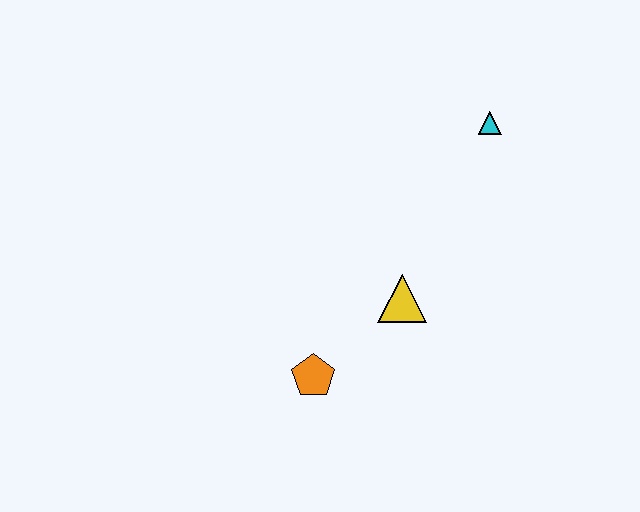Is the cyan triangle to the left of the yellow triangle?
No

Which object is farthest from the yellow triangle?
The cyan triangle is farthest from the yellow triangle.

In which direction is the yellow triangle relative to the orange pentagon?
The yellow triangle is to the right of the orange pentagon.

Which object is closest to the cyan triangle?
The yellow triangle is closest to the cyan triangle.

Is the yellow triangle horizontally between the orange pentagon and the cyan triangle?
Yes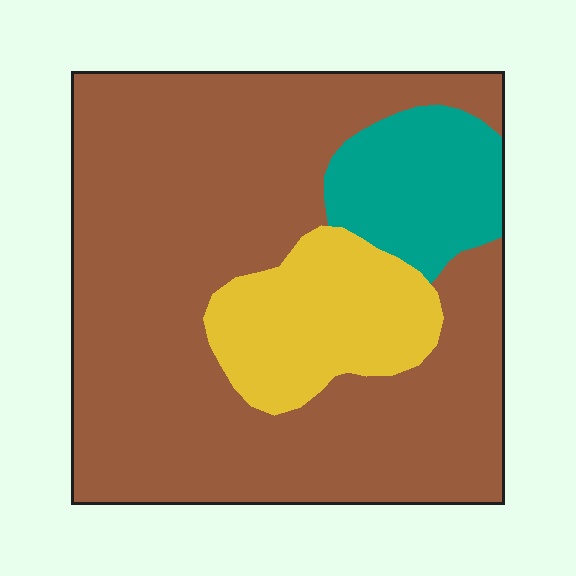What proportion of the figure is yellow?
Yellow covers around 15% of the figure.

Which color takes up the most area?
Brown, at roughly 70%.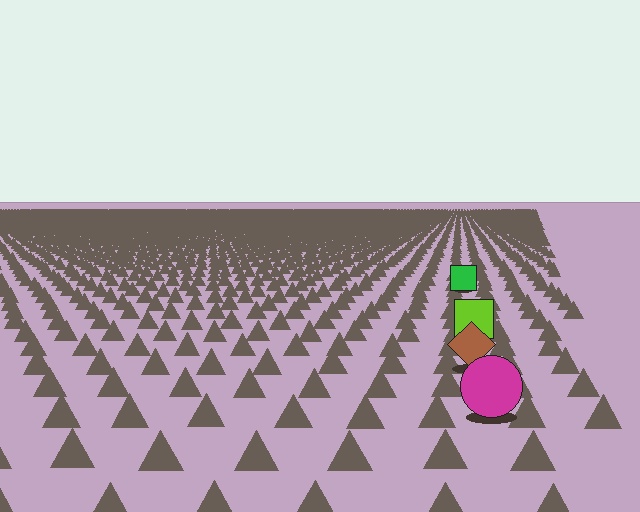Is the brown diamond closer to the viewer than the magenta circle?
No. The magenta circle is closer — you can tell from the texture gradient: the ground texture is coarser near it.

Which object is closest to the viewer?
The magenta circle is closest. The texture marks near it are larger and more spread out.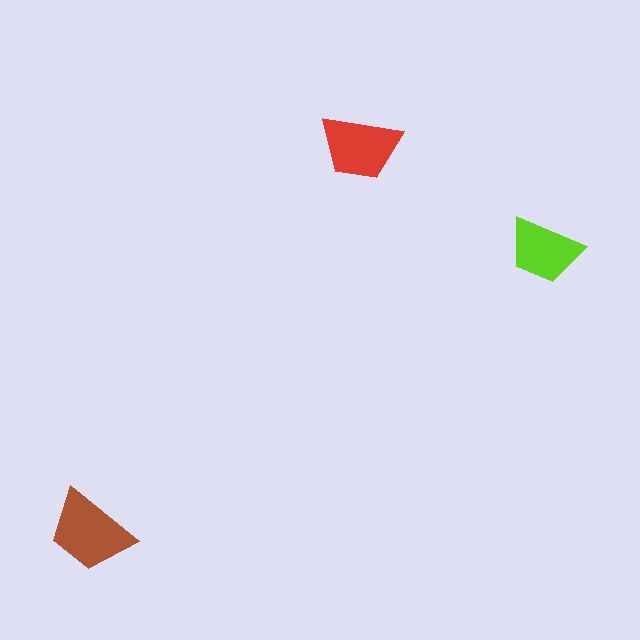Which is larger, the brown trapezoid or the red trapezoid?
The brown one.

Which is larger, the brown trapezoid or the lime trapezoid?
The brown one.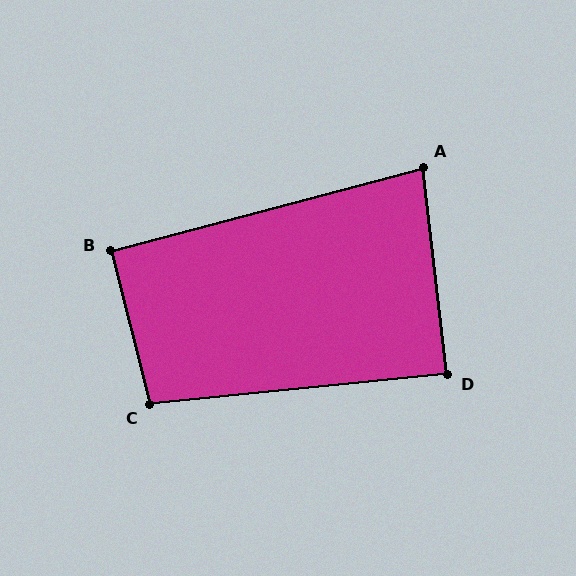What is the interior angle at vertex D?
Approximately 89 degrees (approximately right).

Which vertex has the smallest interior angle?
A, at approximately 82 degrees.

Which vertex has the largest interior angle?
C, at approximately 98 degrees.